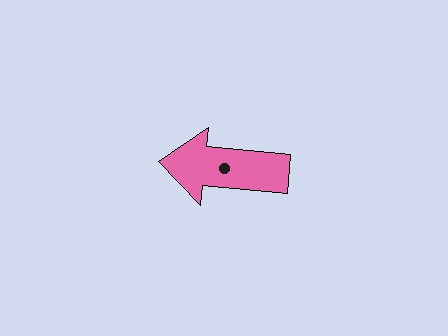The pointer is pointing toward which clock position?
Roughly 9 o'clock.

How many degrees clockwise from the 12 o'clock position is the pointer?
Approximately 275 degrees.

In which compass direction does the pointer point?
West.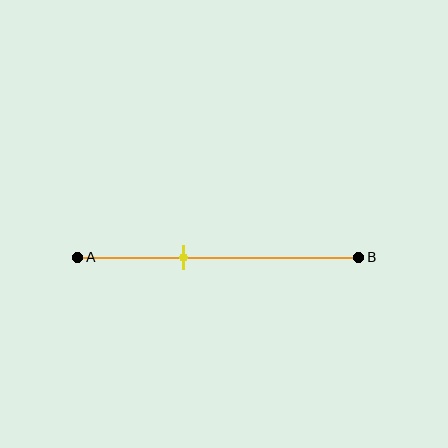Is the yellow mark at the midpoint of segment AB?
No, the mark is at about 40% from A, not at the 50% midpoint.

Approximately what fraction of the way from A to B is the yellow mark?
The yellow mark is approximately 40% of the way from A to B.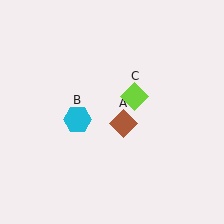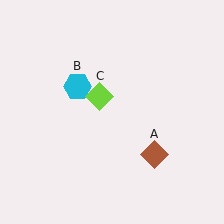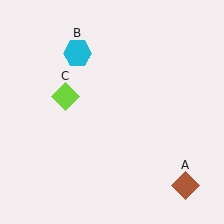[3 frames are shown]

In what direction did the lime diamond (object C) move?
The lime diamond (object C) moved left.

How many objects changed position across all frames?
3 objects changed position: brown diamond (object A), cyan hexagon (object B), lime diamond (object C).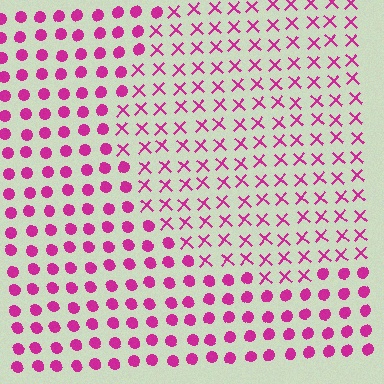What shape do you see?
I see a circle.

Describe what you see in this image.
The image is filled with small magenta elements arranged in a uniform grid. A circle-shaped region contains X marks, while the surrounding area contains circles. The boundary is defined purely by the change in element shape.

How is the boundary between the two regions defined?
The boundary is defined by a change in element shape: X marks inside vs. circles outside. All elements share the same color and spacing.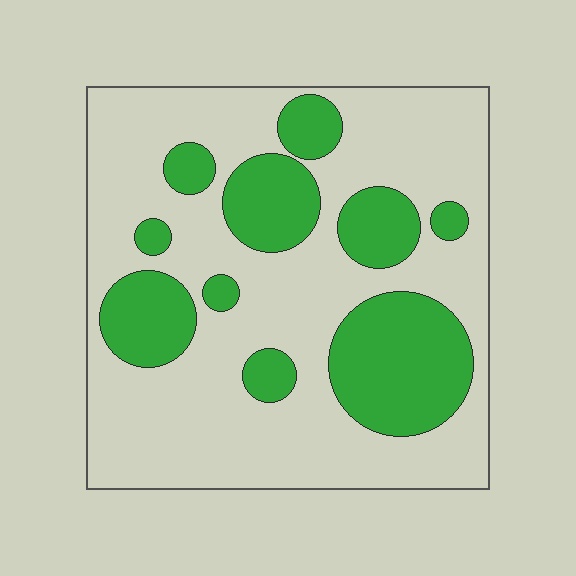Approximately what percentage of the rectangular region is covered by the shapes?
Approximately 30%.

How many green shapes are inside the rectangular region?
10.